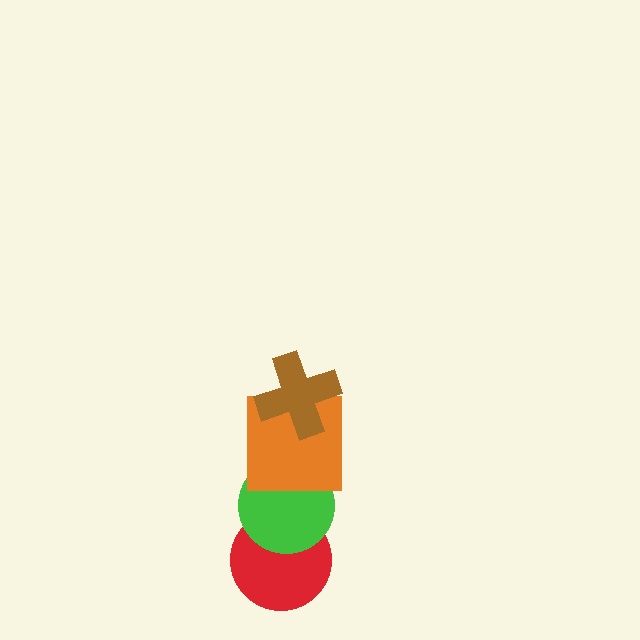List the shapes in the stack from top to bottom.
From top to bottom: the brown cross, the orange square, the green circle, the red circle.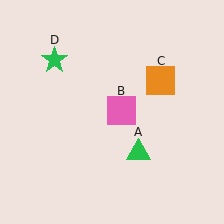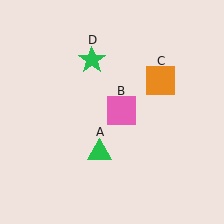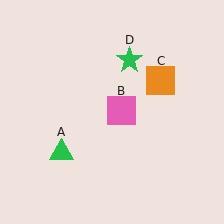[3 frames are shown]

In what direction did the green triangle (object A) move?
The green triangle (object A) moved left.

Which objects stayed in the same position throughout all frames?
Pink square (object B) and orange square (object C) remained stationary.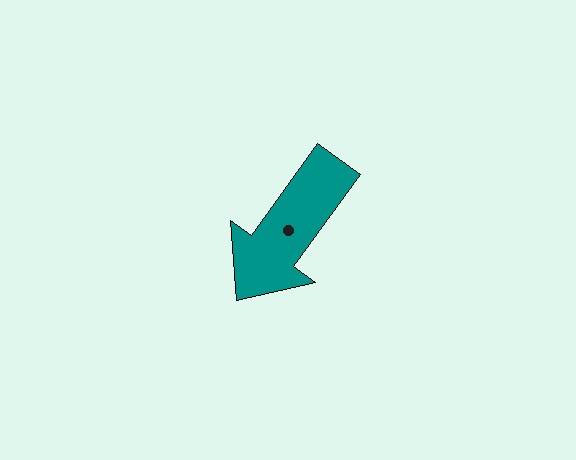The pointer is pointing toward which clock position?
Roughly 7 o'clock.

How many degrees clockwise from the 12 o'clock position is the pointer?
Approximately 216 degrees.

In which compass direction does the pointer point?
Southwest.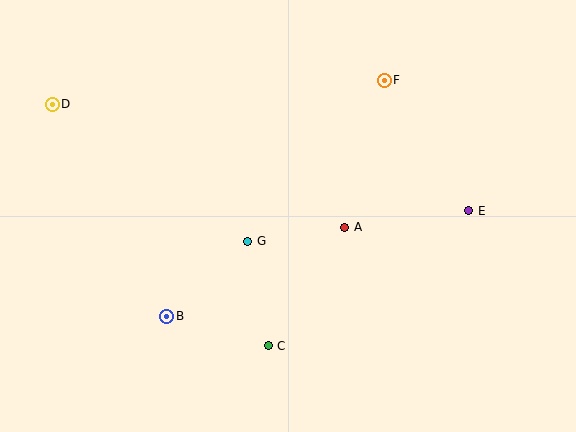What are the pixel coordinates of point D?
Point D is at (52, 104).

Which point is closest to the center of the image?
Point G at (248, 241) is closest to the center.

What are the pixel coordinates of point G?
Point G is at (248, 241).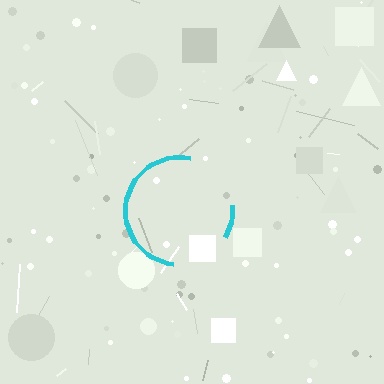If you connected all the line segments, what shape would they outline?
They would outline a circle.